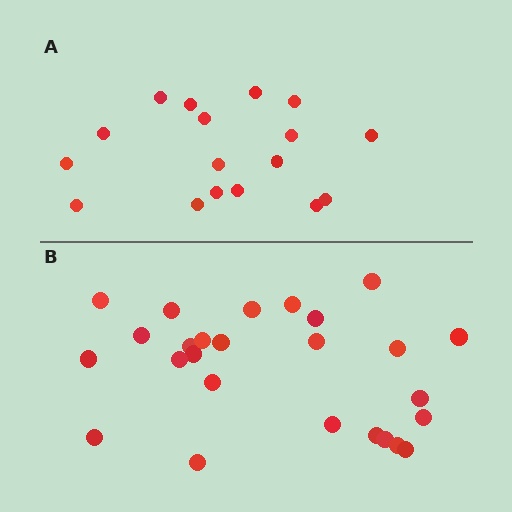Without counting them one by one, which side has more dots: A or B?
Region B (the bottom region) has more dots.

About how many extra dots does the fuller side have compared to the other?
Region B has roughly 8 or so more dots than region A.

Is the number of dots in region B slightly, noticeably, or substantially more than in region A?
Region B has substantially more. The ratio is roughly 1.5 to 1.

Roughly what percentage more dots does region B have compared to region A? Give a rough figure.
About 55% more.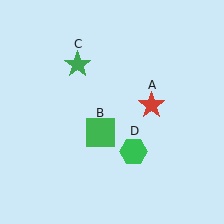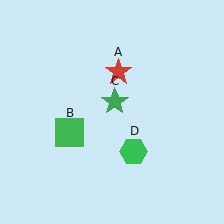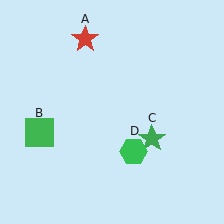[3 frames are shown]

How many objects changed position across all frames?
3 objects changed position: red star (object A), green square (object B), green star (object C).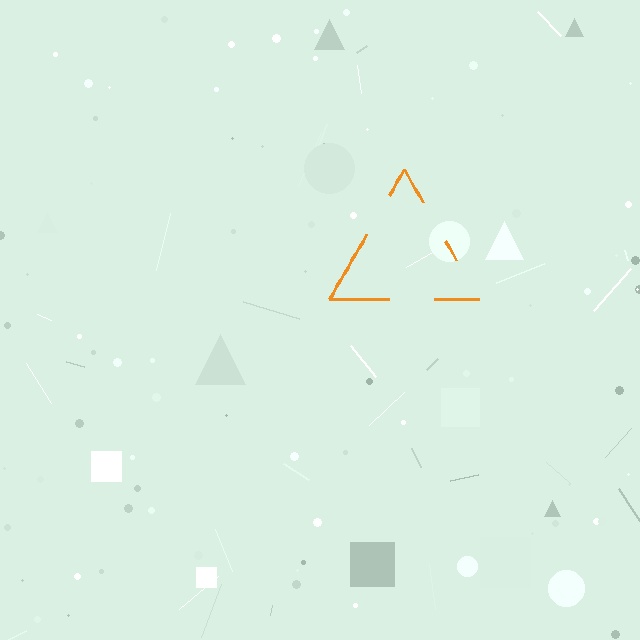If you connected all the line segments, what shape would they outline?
They would outline a triangle.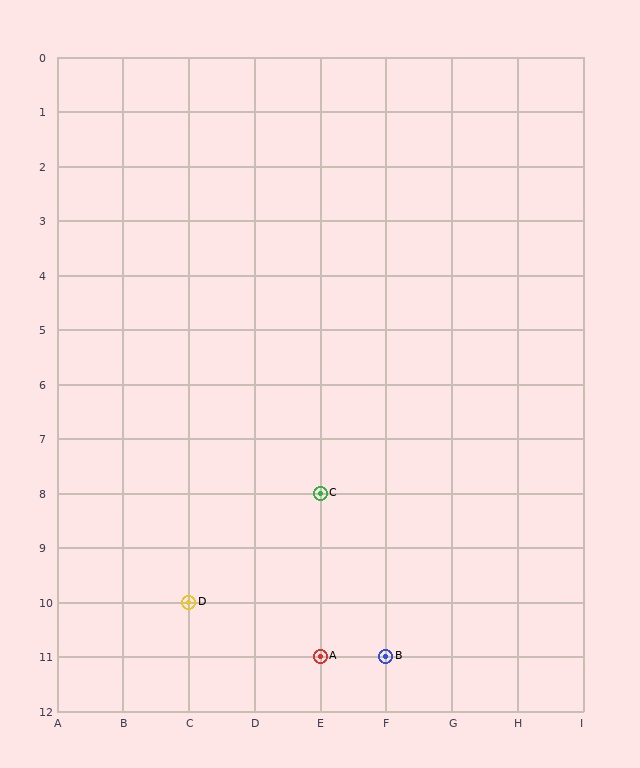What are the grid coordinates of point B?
Point B is at grid coordinates (F, 11).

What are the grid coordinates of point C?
Point C is at grid coordinates (E, 8).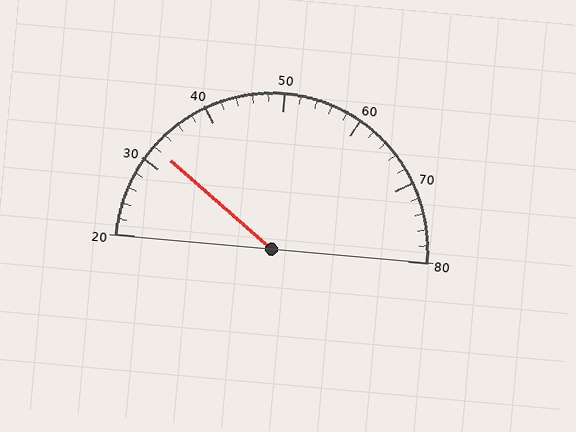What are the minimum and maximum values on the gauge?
The gauge ranges from 20 to 80.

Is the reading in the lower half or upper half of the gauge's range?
The reading is in the lower half of the range (20 to 80).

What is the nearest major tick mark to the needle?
The nearest major tick mark is 30.